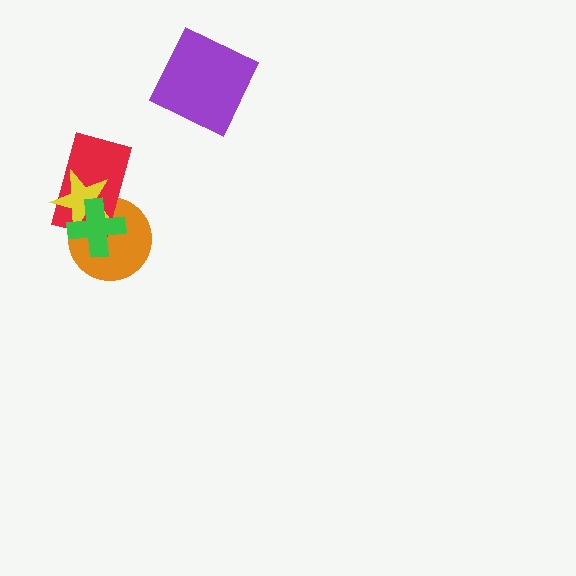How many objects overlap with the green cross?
3 objects overlap with the green cross.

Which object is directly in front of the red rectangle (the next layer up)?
The yellow star is directly in front of the red rectangle.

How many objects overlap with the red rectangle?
3 objects overlap with the red rectangle.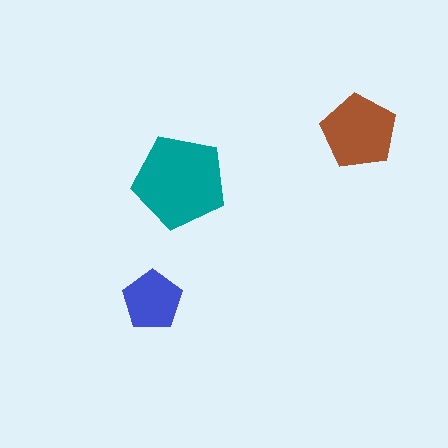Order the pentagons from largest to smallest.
the teal one, the brown one, the blue one.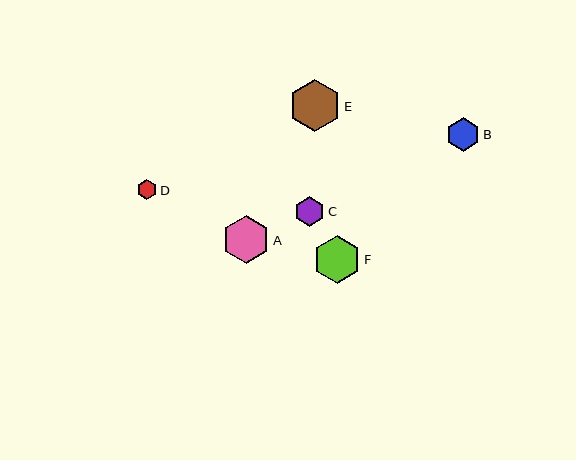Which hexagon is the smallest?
Hexagon D is the smallest with a size of approximately 20 pixels.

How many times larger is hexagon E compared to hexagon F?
Hexagon E is approximately 1.1 times the size of hexagon F.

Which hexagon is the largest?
Hexagon E is the largest with a size of approximately 52 pixels.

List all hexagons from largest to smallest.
From largest to smallest: E, A, F, B, C, D.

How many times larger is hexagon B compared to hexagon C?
Hexagon B is approximately 1.1 times the size of hexagon C.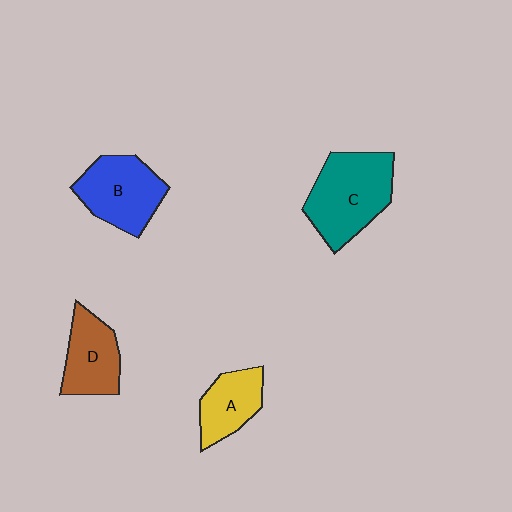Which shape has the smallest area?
Shape A (yellow).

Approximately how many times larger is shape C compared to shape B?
Approximately 1.2 times.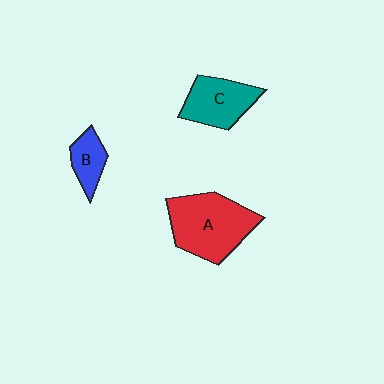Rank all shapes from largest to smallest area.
From largest to smallest: A (red), C (teal), B (blue).